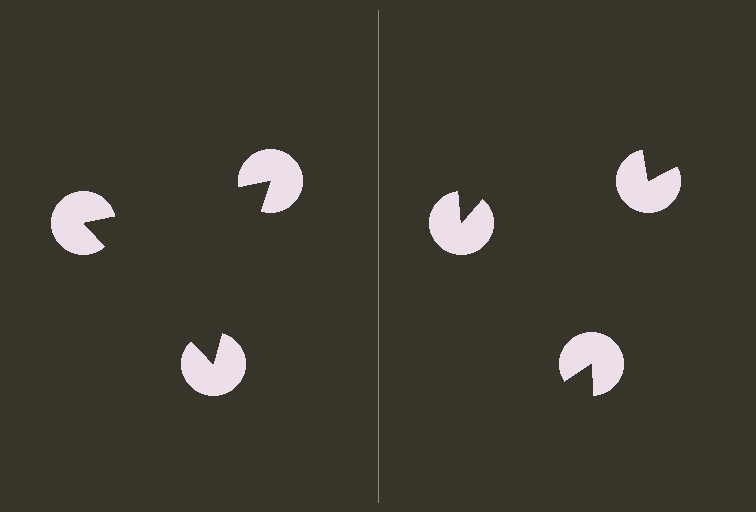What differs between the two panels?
The pac-man discs are positioned identically on both sides; only the wedge orientations differ. On the left they align to a triangle; on the right they are misaligned.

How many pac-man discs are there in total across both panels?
6 — 3 on each side.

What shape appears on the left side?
An illusory triangle.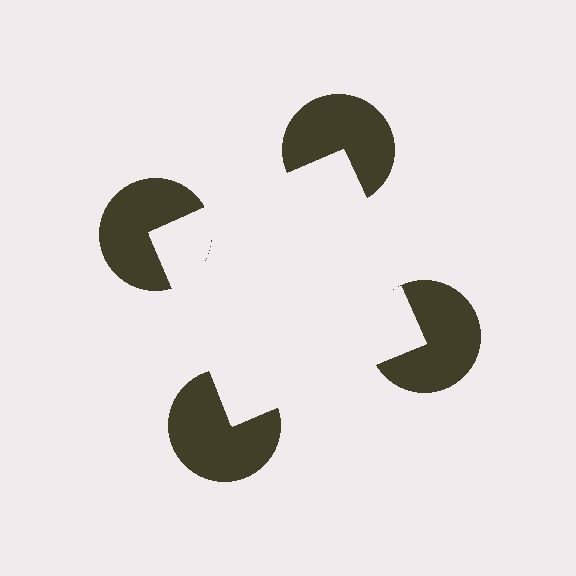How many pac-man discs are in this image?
There are 4 — one at each vertex of the illusory square.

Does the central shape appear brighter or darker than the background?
It typically appears slightly brighter than the background, even though no actual brightness change is drawn.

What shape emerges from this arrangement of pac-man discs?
An illusory square — its edges are inferred from the aligned wedge cuts in the pac-man discs, not physically drawn.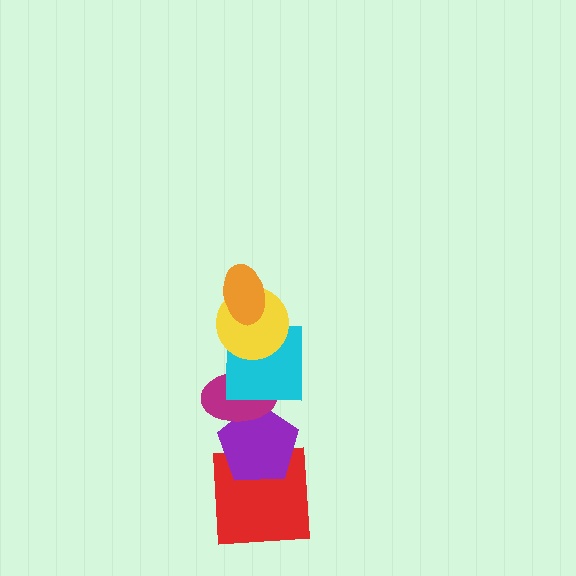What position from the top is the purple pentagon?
The purple pentagon is 5th from the top.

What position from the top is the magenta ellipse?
The magenta ellipse is 4th from the top.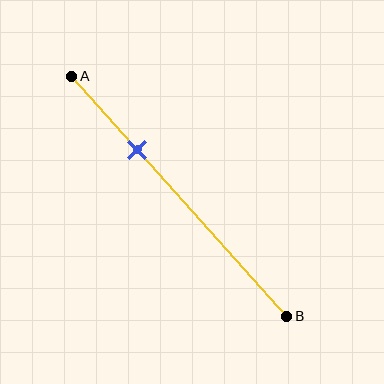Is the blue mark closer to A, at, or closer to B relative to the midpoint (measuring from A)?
The blue mark is closer to point A than the midpoint of segment AB.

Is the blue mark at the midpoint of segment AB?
No, the mark is at about 30% from A, not at the 50% midpoint.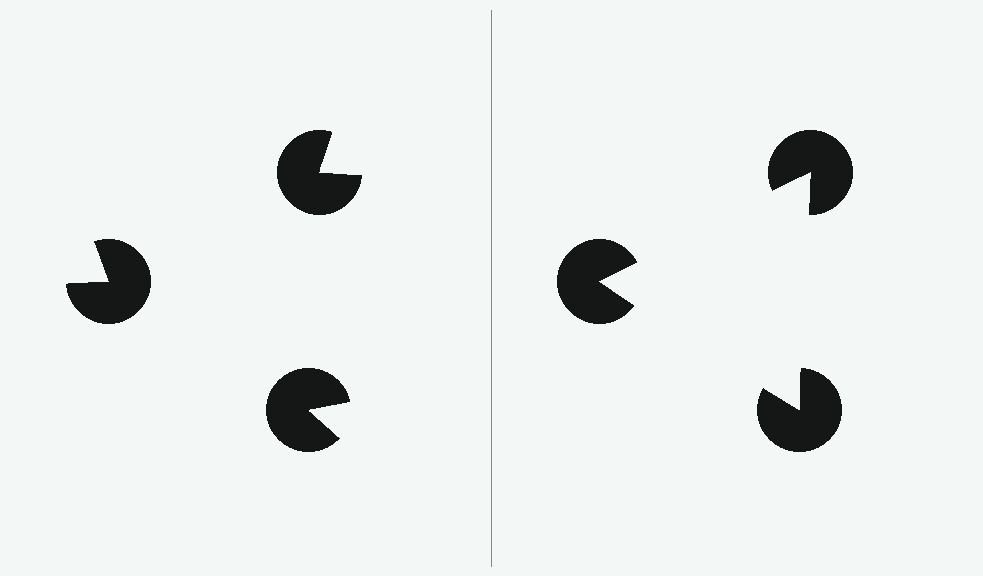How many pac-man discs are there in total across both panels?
6 — 3 on each side.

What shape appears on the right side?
An illusory triangle.